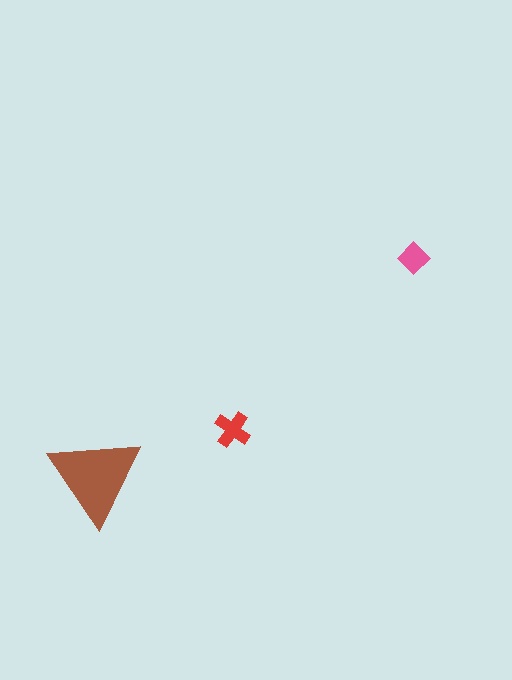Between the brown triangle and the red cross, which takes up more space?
The brown triangle.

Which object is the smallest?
The pink diamond.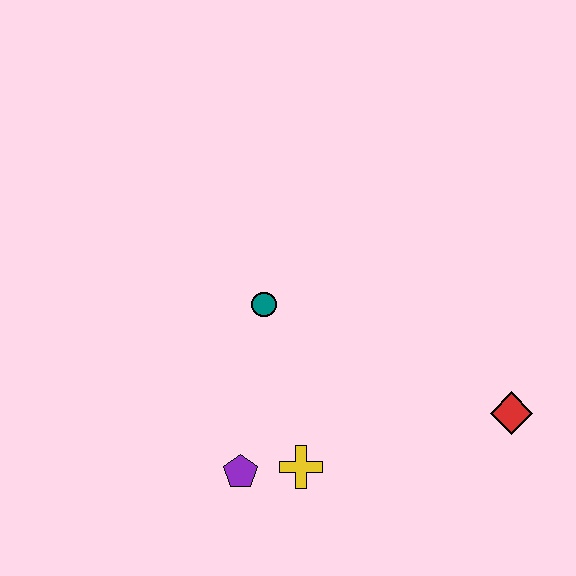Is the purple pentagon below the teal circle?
Yes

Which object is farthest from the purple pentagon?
The red diamond is farthest from the purple pentagon.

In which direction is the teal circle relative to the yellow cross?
The teal circle is above the yellow cross.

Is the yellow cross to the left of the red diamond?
Yes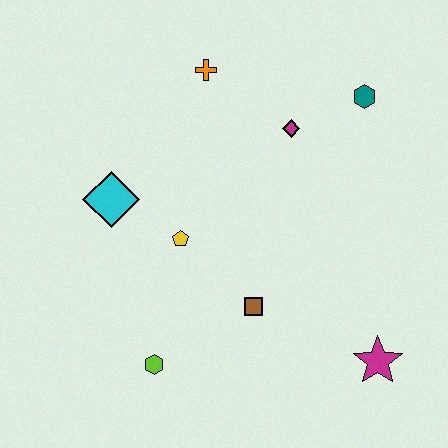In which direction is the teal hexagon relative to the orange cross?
The teal hexagon is to the right of the orange cross.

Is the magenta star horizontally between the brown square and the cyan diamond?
No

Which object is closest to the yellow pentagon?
The cyan diamond is closest to the yellow pentagon.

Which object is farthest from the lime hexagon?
The teal hexagon is farthest from the lime hexagon.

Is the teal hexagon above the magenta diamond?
Yes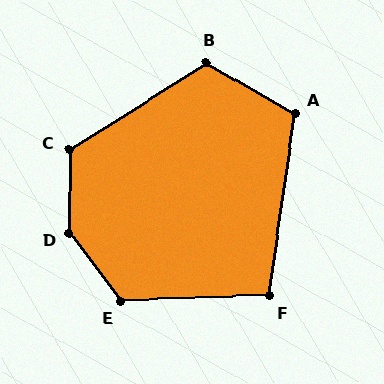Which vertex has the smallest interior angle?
F, at approximately 100 degrees.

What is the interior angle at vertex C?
Approximately 122 degrees (obtuse).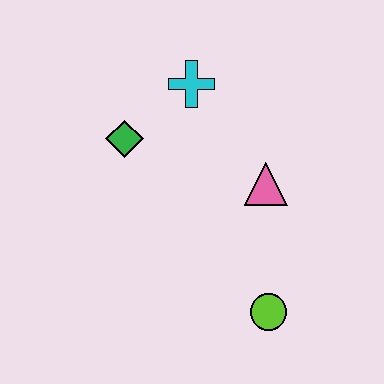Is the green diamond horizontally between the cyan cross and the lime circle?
No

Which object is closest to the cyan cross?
The green diamond is closest to the cyan cross.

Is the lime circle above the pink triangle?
No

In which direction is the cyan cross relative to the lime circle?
The cyan cross is above the lime circle.